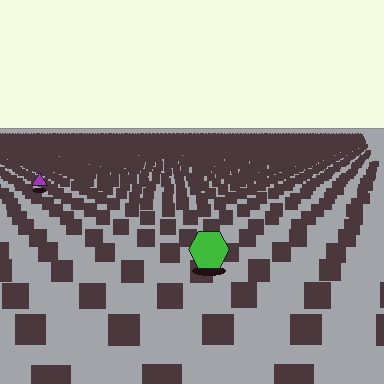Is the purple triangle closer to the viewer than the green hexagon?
No. The green hexagon is closer — you can tell from the texture gradient: the ground texture is coarser near it.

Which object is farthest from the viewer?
The purple triangle is farthest from the viewer. It appears smaller and the ground texture around it is denser.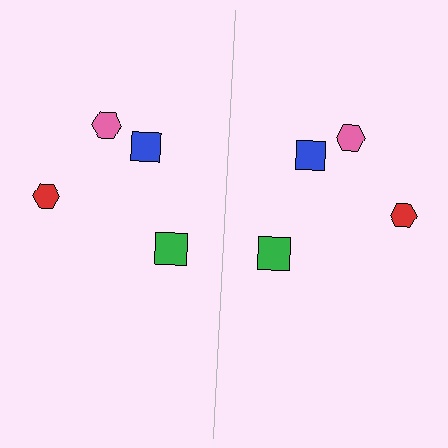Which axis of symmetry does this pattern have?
The pattern has a vertical axis of symmetry running through the center of the image.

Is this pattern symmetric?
Yes, this pattern has bilateral (reflection) symmetry.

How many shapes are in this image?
There are 8 shapes in this image.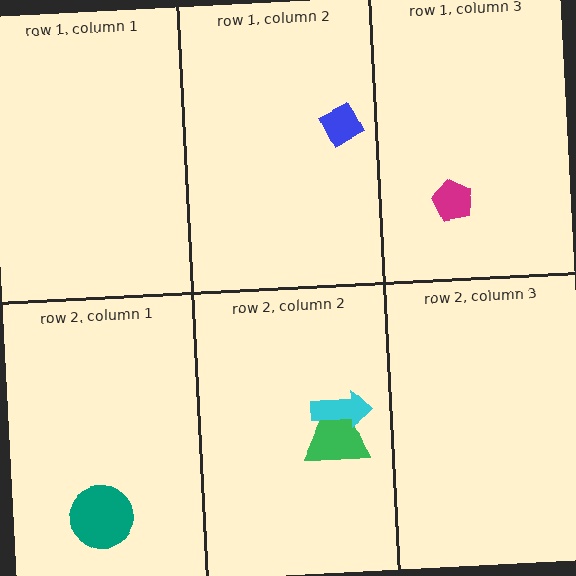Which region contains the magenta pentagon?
The row 1, column 3 region.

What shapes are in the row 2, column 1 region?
The teal circle.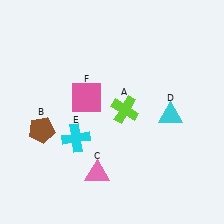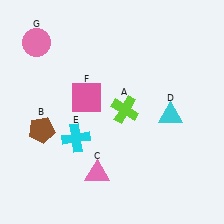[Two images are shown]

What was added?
A pink circle (G) was added in Image 2.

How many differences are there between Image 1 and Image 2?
There is 1 difference between the two images.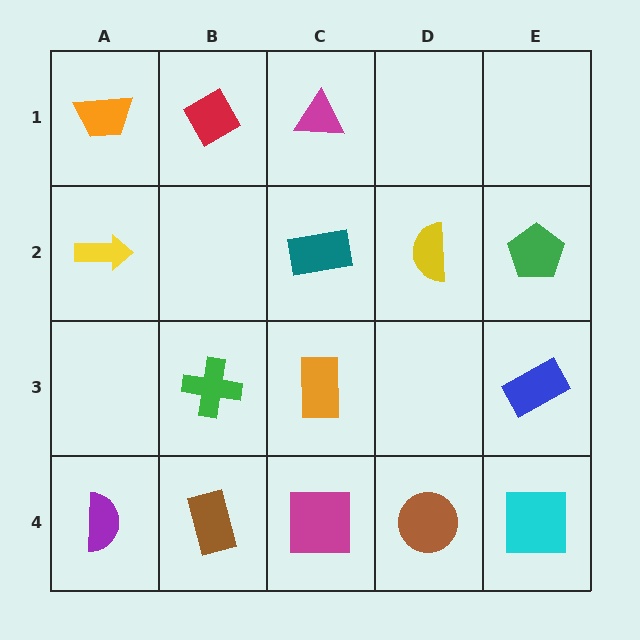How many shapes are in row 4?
5 shapes.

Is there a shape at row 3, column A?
No, that cell is empty.